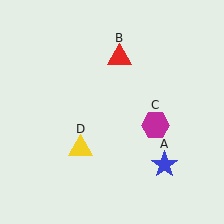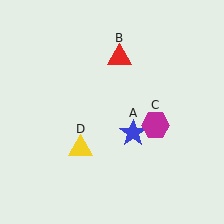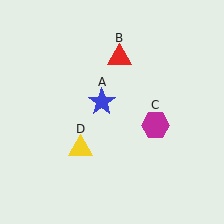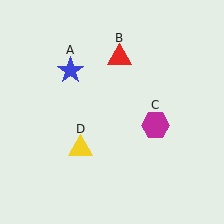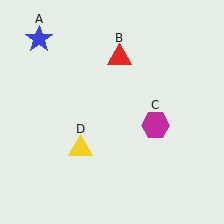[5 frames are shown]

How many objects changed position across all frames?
1 object changed position: blue star (object A).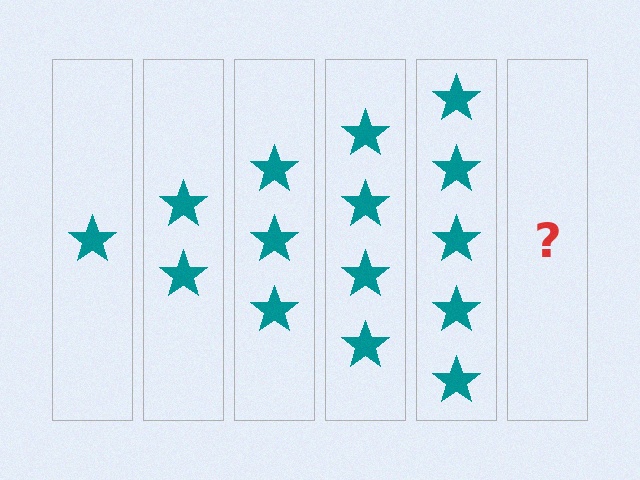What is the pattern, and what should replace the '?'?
The pattern is that each step adds one more star. The '?' should be 6 stars.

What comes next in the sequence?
The next element should be 6 stars.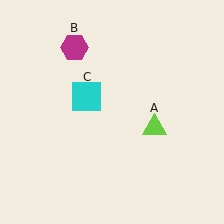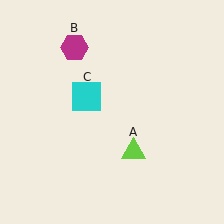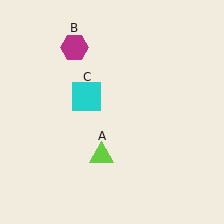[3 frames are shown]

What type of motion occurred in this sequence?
The lime triangle (object A) rotated clockwise around the center of the scene.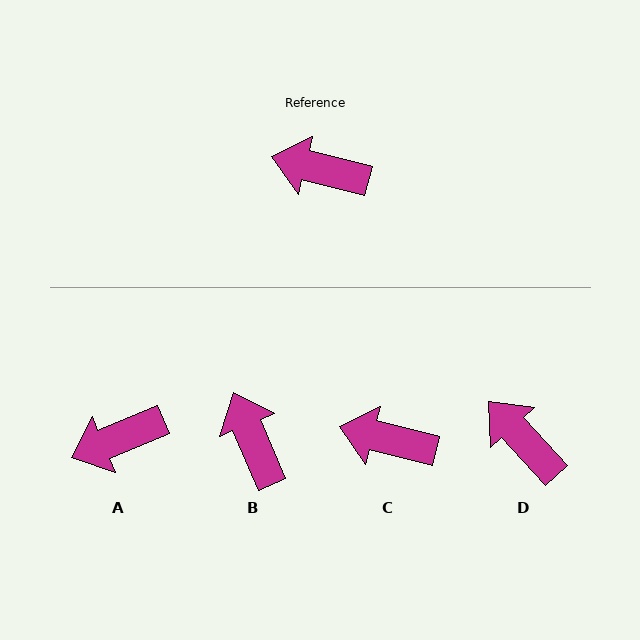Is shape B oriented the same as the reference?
No, it is off by about 53 degrees.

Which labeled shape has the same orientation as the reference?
C.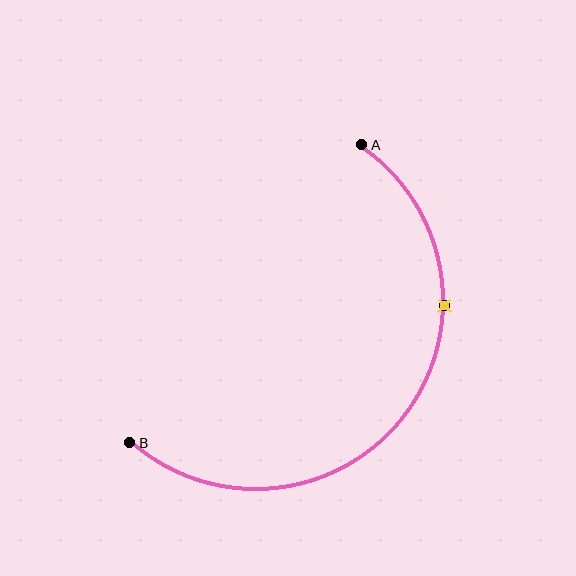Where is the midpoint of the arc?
The arc midpoint is the point on the curve farthest from the straight line joining A and B. It sits below and to the right of that line.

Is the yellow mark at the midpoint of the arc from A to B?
No. The yellow mark lies on the arc but is closer to endpoint A. The arc midpoint would be at the point on the curve equidistant along the arc from both A and B.